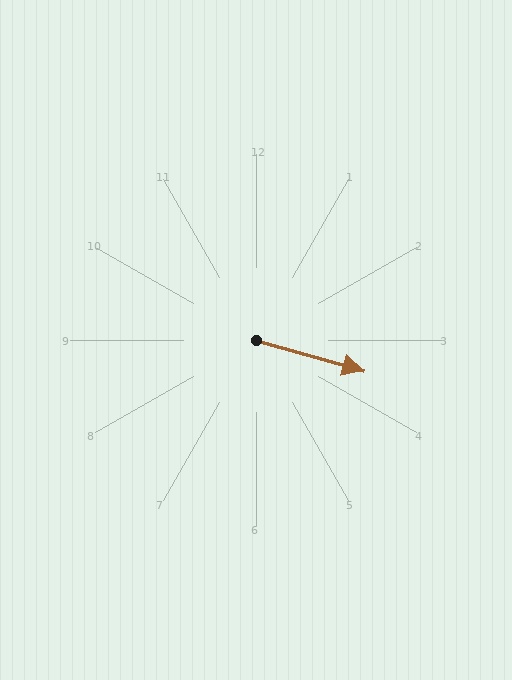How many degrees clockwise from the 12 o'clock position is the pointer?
Approximately 106 degrees.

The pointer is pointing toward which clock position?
Roughly 4 o'clock.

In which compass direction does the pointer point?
East.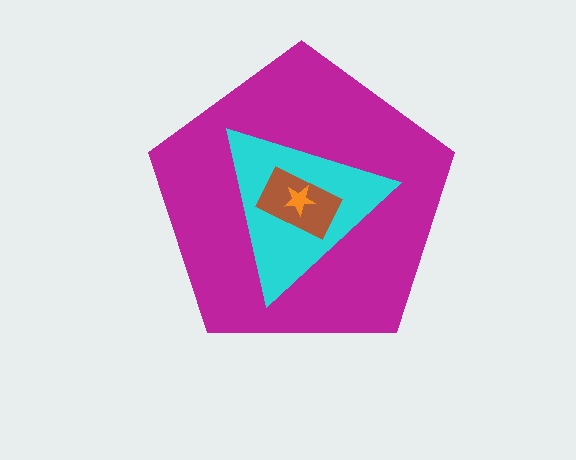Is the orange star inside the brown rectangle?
Yes.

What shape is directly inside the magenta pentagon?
The cyan triangle.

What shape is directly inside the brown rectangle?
The orange star.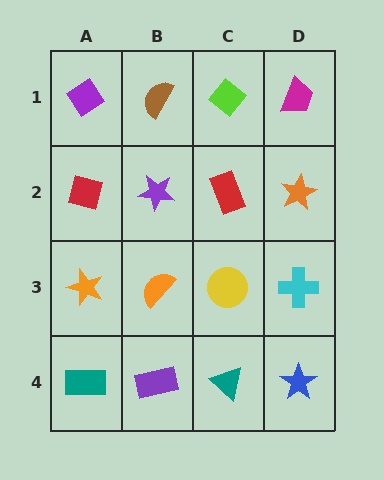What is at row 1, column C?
A lime diamond.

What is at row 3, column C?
A yellow circle.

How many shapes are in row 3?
4 shapes.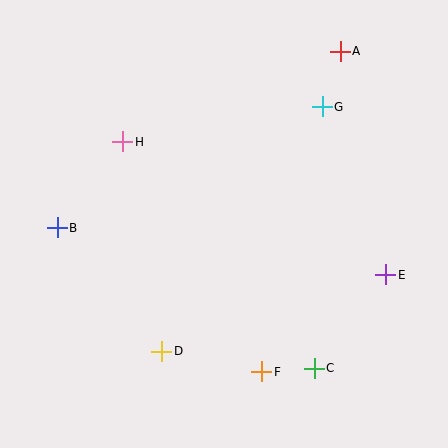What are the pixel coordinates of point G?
Point G is at (322, 107).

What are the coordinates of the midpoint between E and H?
The midpoint between E and H is at (254, 208).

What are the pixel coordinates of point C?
Point C is at (314, 368).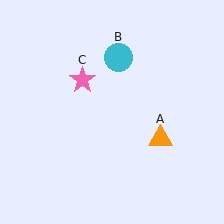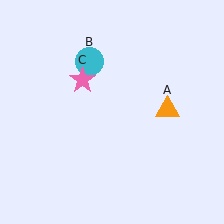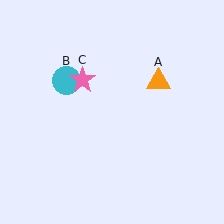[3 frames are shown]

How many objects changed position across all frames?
2 objects changed position: orange triangle (object A), cyan circle (object B).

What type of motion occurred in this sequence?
The orange triangle (object A), cyan circle (object B) rotated counterclockwise around the center of the scene.